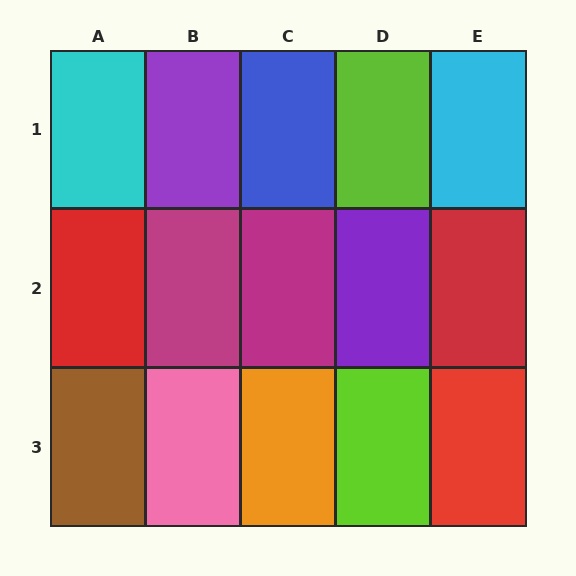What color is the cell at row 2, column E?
Red.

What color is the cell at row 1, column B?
Purple.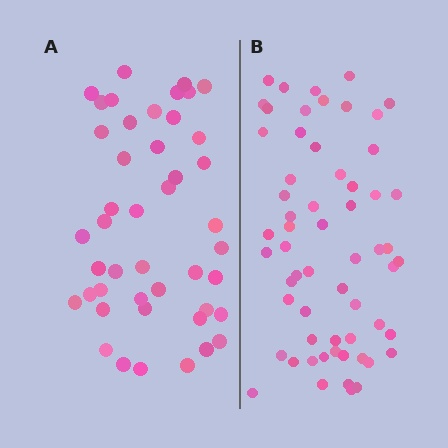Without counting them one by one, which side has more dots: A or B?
Region B (the right region) has more dots.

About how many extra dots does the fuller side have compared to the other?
Region B has approximately 15 more dots than region A.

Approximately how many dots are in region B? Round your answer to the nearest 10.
About 60 dots.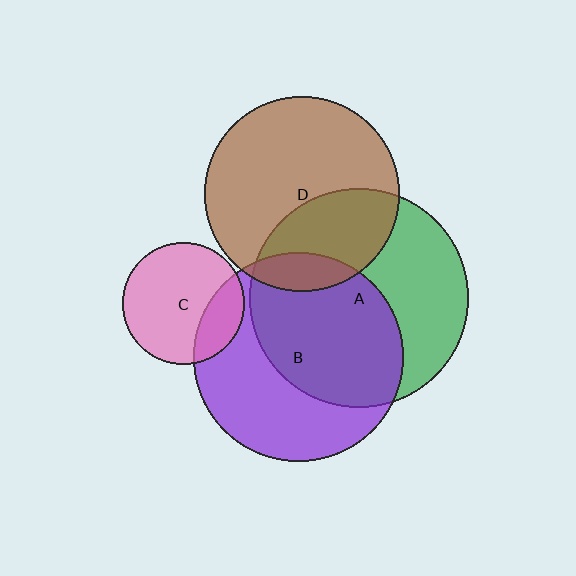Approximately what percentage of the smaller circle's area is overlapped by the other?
Approximately 55%.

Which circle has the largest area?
Circle A (green).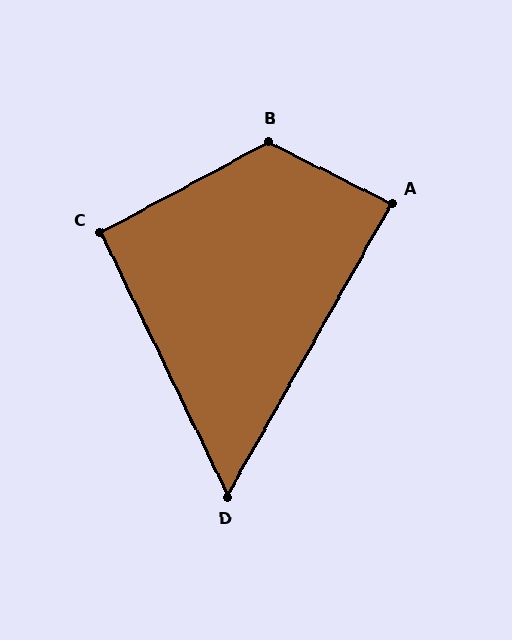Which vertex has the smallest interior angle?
D, at approximately 55 degrees.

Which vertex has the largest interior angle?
B, at approximately 125 degrees.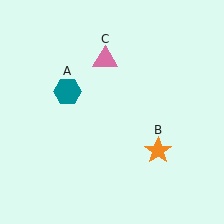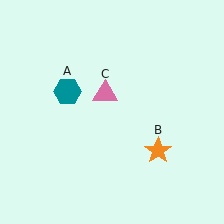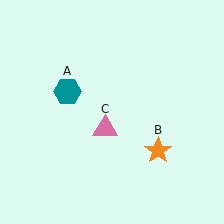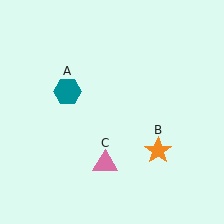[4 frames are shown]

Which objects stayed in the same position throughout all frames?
Teal hexagon (object A) and orange star (object B) remained stationary.